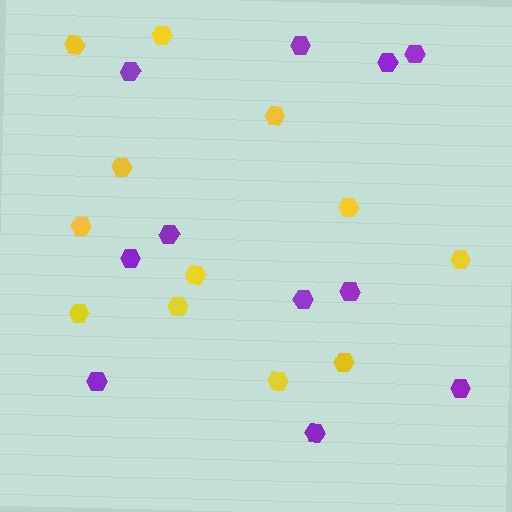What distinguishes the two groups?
There are 2 groups: one group of purple hexagons (11) and one group of yellow hexagons (12).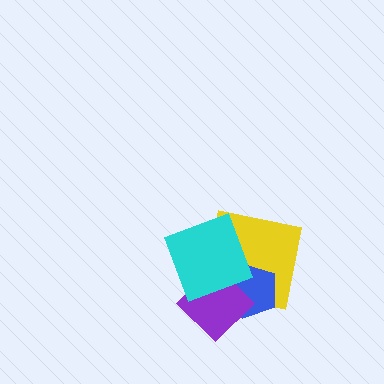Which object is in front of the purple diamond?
The cyan diamond is in front of the purple diamond.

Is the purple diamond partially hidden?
Yes, it is partially covered by another shape.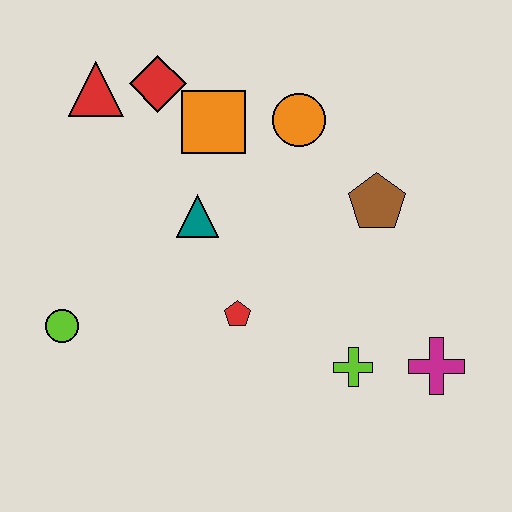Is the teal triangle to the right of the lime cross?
No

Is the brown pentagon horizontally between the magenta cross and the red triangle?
Yes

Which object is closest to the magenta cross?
The lime cross is closest to the magenta cross.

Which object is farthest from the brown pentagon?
The lime circle is farthest from the brown pentagon.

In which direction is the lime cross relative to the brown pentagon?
The lime cross is below the brown pentagon.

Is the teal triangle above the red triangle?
No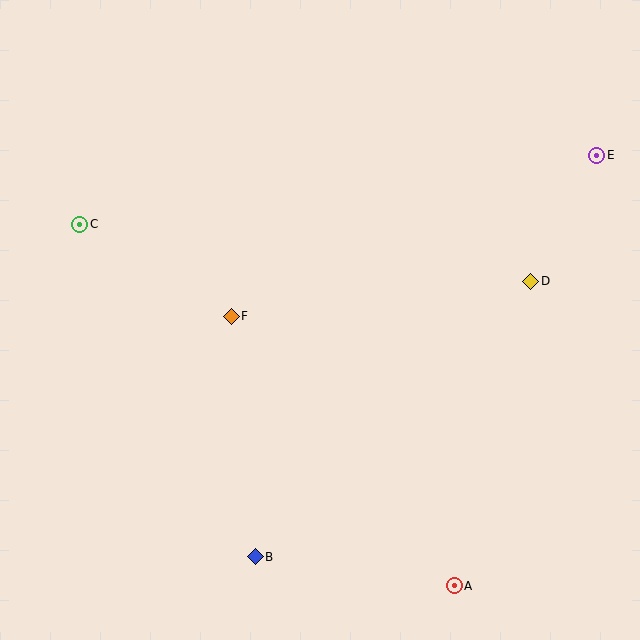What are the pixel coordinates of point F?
Point F is at (231, 316).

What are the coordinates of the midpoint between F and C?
The midpoint between F and C is at (155, 270).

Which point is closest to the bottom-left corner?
Point B is closest to the bottom-left corner.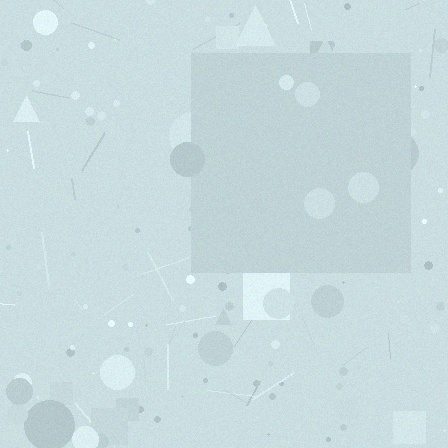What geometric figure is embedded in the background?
A square is embedded in the background.